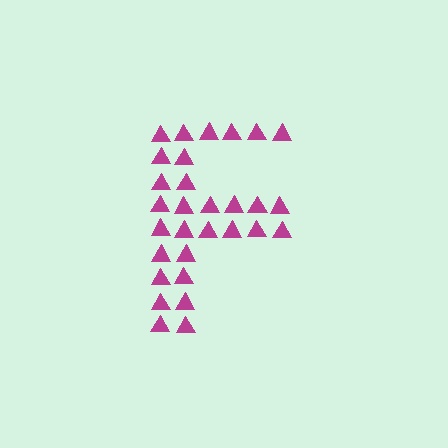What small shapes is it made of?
It is made of small triangles.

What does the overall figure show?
The overall figure shows the letter F.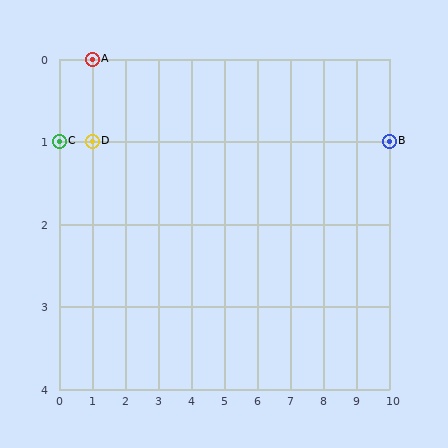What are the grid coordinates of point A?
Point A is at grid coordinates (1, 0).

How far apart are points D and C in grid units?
Points D and C are 1 column apart.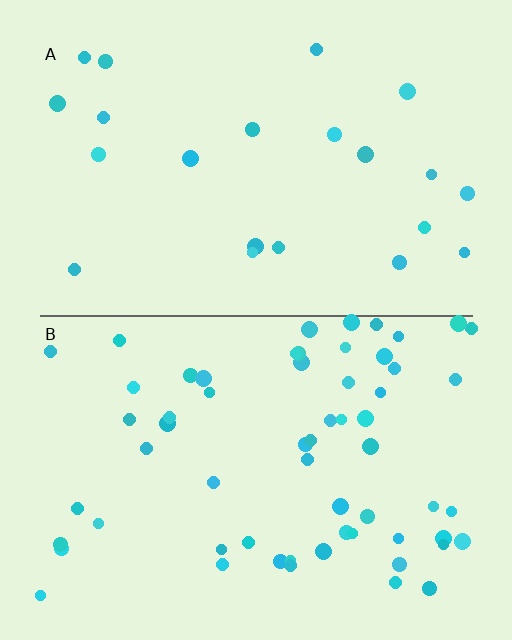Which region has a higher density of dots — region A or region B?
B (the bottom).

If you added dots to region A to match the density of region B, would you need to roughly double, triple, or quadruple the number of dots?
Approximately triple.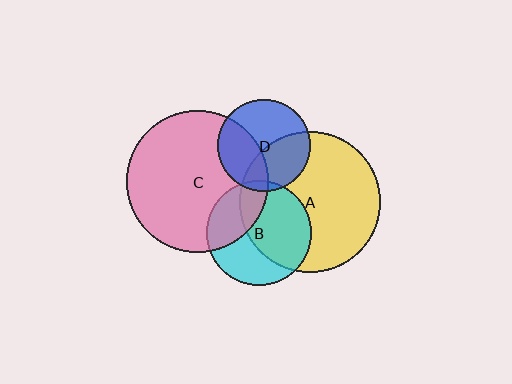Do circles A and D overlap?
Yes.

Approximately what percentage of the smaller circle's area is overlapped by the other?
Approximately 40%.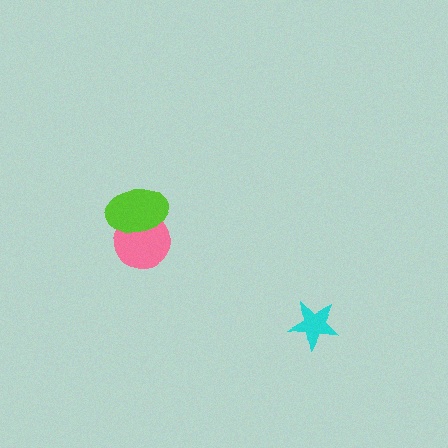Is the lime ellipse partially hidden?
No, no other shape covers it.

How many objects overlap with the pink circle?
1 object overlaps with the pink circle.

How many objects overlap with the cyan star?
0 objects overlap with the cyan star.